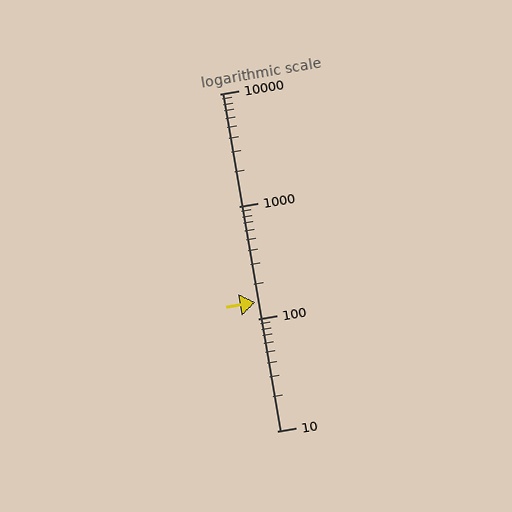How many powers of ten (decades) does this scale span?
The scale spans 3 decades, from 10 to 10000.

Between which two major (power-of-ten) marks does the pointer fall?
The pointer is between 100 and 1000.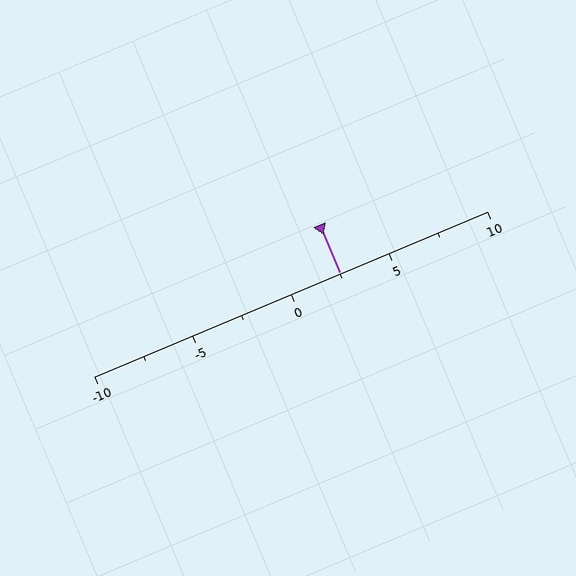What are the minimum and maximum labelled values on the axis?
The axis runs from -10 to 10.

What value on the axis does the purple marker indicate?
The marker indicates approximately 2.5.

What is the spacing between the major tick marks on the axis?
The major ticks are spaced 5 apart.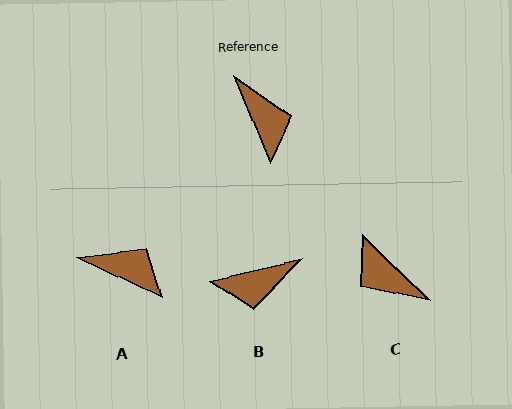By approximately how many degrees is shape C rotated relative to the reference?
Approximately 157 degrees clockwise.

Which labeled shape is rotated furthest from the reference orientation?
C, about 157 degrees away.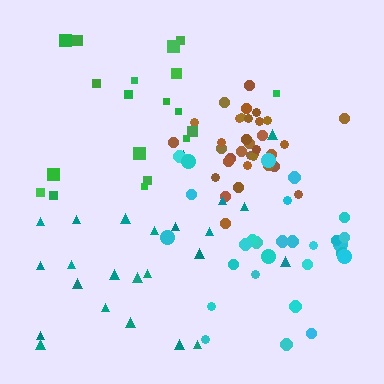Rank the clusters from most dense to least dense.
brown, cyan, teal, green.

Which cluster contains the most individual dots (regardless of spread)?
Brown (34).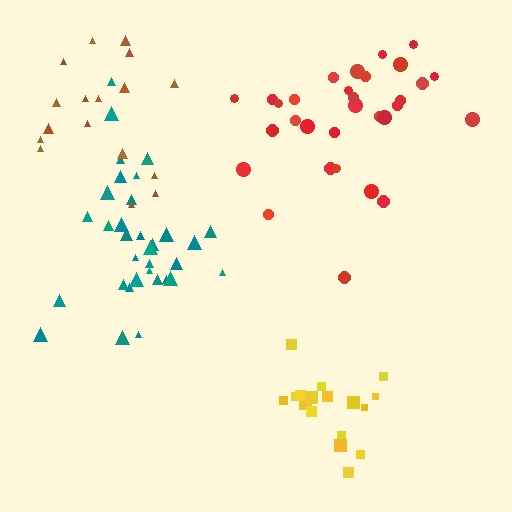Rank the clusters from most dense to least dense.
yellow, teal, red, brown.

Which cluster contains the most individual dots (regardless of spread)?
Teal (33).